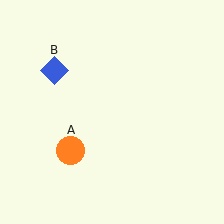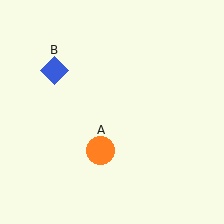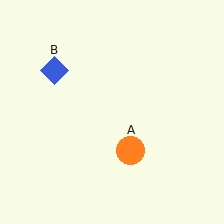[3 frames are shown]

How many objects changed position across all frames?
1 object changed position: orange circle (object A).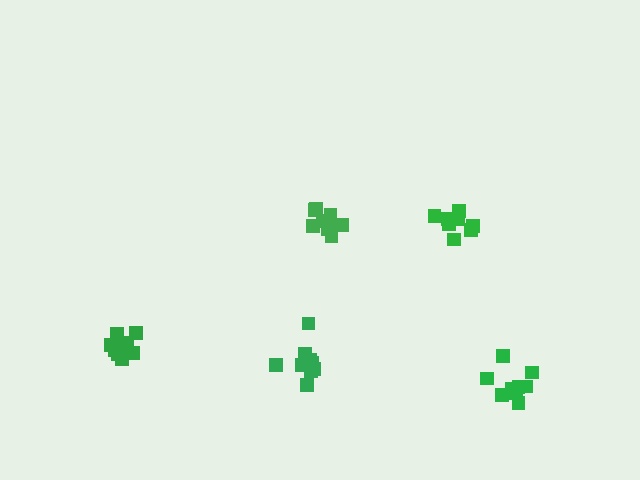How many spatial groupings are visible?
There are 5 spatial groupings.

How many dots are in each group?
Group 1: 9 dots, Group 2: 10 dots, Group 3: 9 dots, Group 4: 9 dots, Group 5: 8 dots (45 total).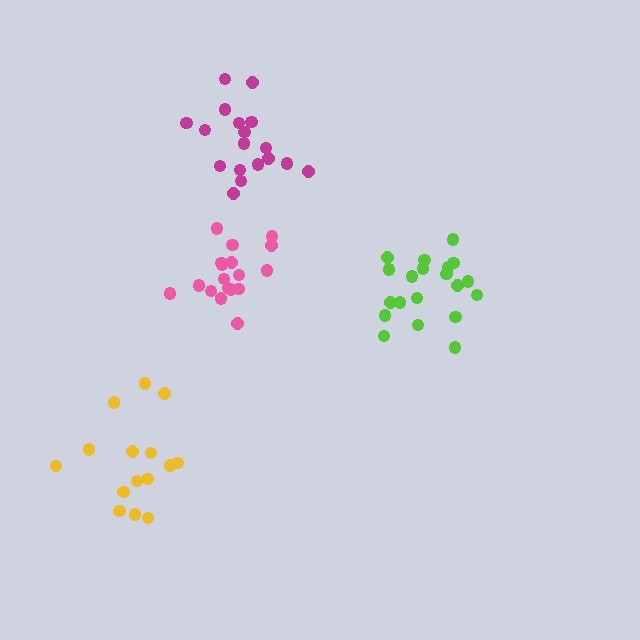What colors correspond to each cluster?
The clusters are colored: lime, magenta, yellow, pink.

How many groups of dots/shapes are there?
There are 4 groups.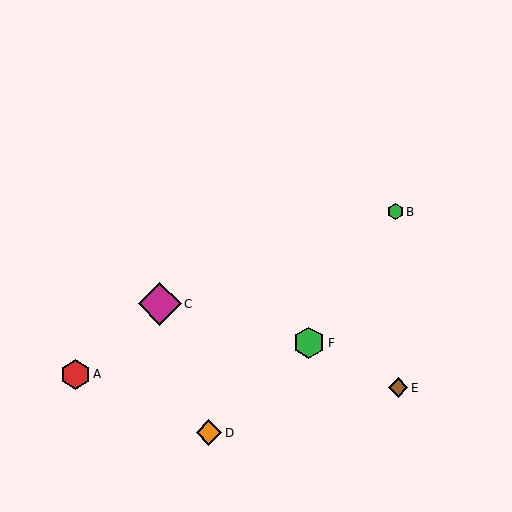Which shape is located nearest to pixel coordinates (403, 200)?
The green hexagon (labeled B) at (396, 212) is nearest to that location.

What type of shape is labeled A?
Shape A is a red hexagon.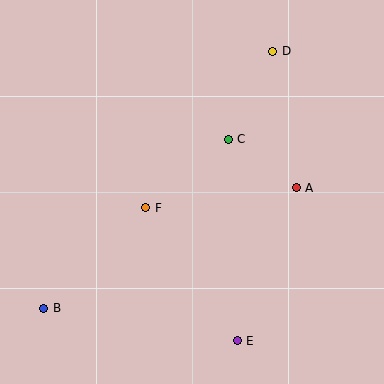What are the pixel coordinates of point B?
Point B is at (44, 308).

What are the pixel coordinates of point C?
Point C is at (228, 139).